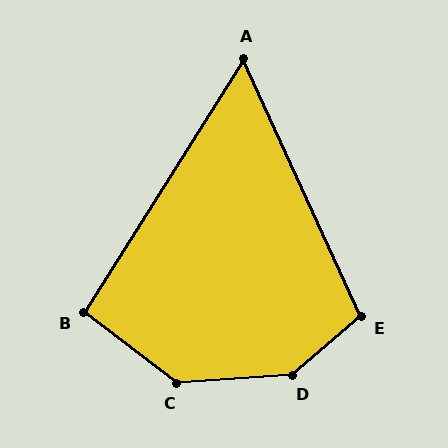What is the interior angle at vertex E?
Approximately 106 degrees (obtuse).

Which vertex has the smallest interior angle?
A, at approximately 57 degrees.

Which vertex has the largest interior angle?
D, at approximately 144 degrees.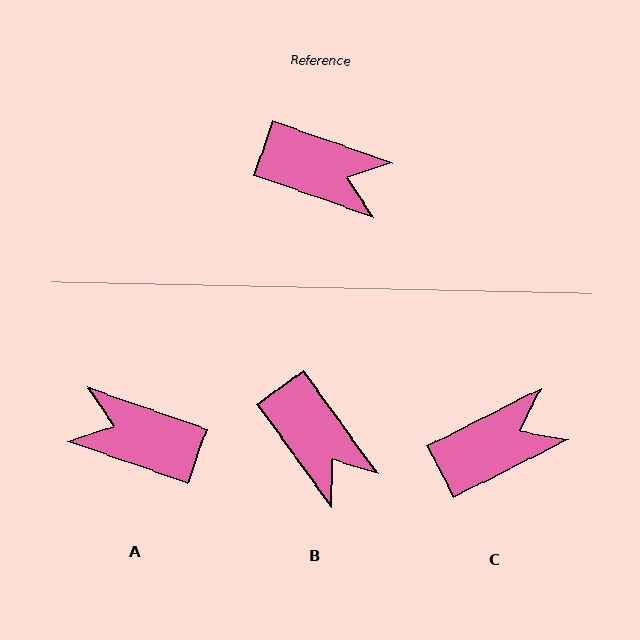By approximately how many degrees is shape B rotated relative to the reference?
Approximately 35 degrees clockwise.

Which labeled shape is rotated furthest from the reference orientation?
A, about 180 degrees away.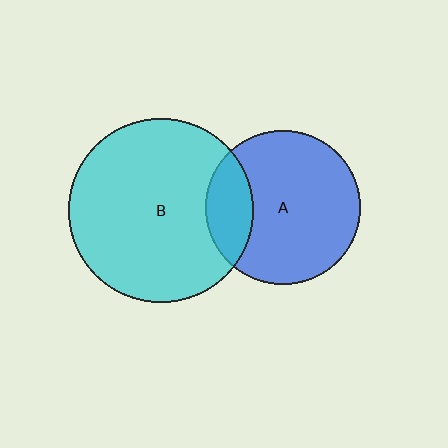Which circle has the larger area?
Circle B (cyan).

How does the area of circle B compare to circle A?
Approximately 1.4 times.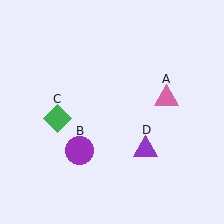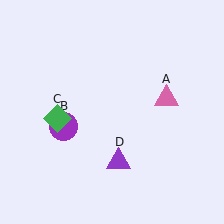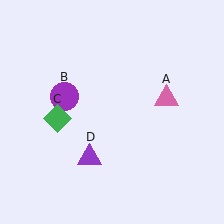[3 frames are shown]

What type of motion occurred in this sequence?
The purple circle (object B), purple triangle (object D) rotated clockwise around the center of the scene.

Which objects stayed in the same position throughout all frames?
Pink triangle (object A) and green diamond (object C) remained stationary.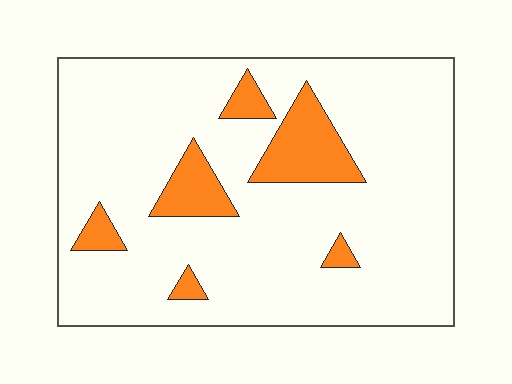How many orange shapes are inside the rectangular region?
6.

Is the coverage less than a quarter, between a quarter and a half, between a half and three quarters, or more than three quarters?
Less than a quarter.